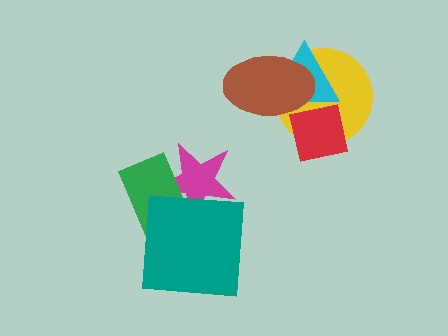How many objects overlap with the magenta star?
2 objects overlap with the magenta star.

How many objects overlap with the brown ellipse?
3 objects overlap with the brown ellipse.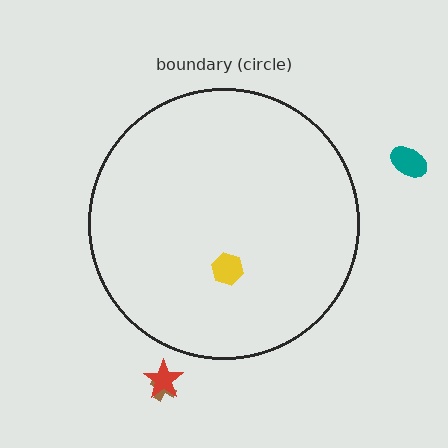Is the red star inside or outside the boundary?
Outside.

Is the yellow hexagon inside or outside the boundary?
Inside.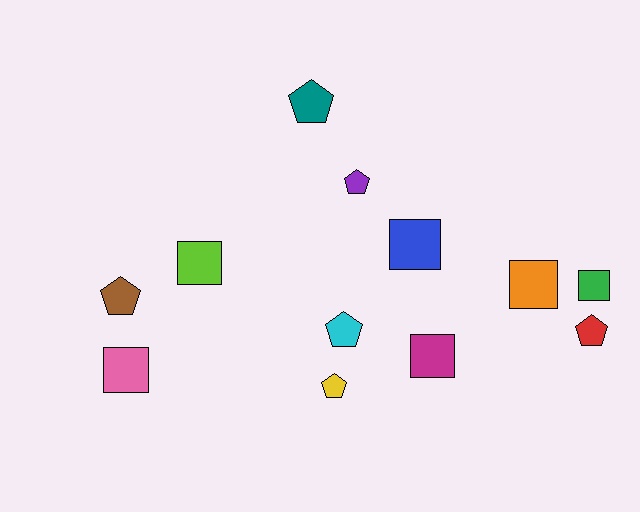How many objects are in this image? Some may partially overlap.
There are 12 objects.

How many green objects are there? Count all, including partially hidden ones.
There is 1 green object.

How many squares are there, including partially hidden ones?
There are 6 squares.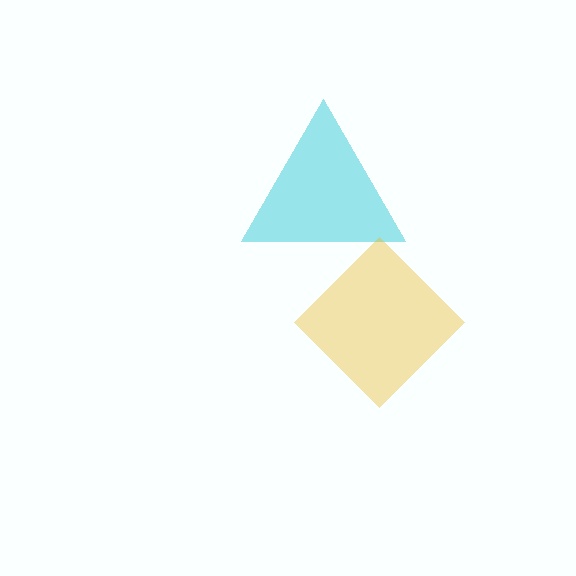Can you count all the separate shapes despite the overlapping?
Yes, there are 2 separate shapes.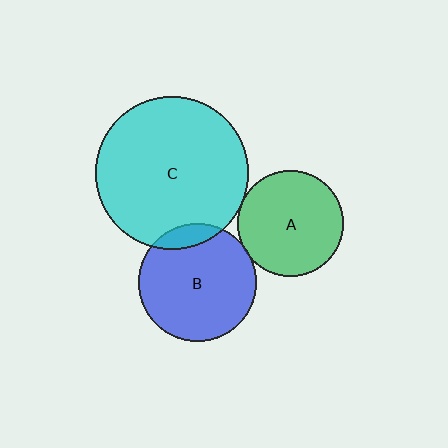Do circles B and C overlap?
Yes.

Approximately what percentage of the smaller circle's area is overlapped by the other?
Approximately 10%.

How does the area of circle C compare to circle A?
Approximately 2.1 times.